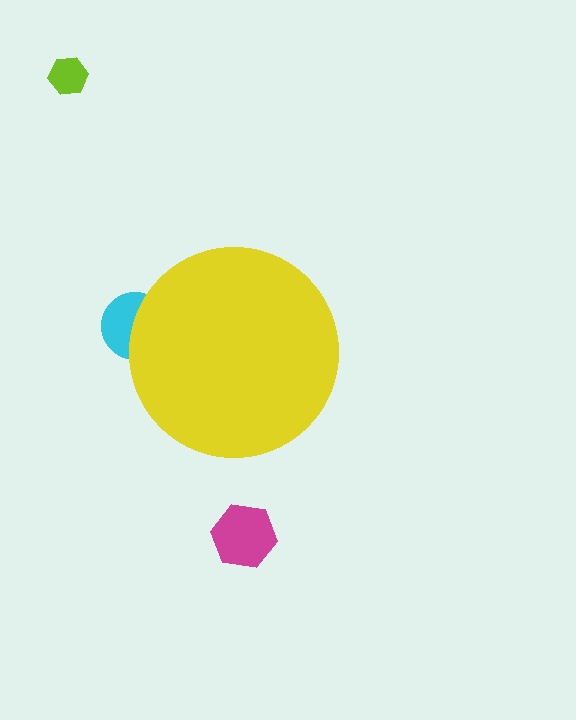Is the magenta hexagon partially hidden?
No, the magenta hexagon is fully visible.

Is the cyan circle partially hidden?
Yes, the cyan circle is partially hidden behind the yellow circle.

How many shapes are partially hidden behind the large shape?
1 shape is partially hidden.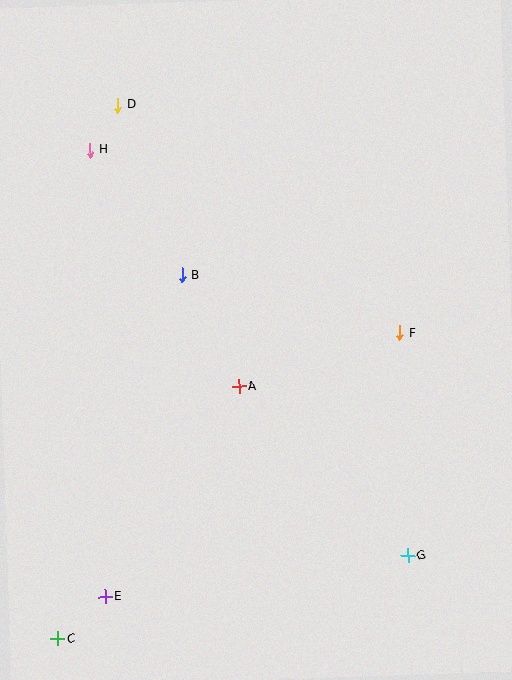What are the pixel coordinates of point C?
Point C is at (58, 639).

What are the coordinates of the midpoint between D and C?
The midpoint between D and C is at (88, 372).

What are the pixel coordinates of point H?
Point H is at (90, 150).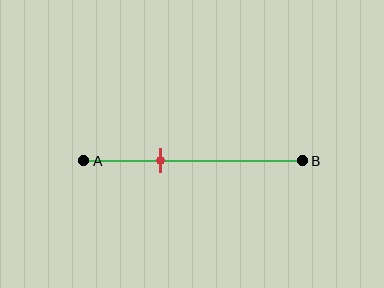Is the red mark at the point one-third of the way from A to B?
Yes, the mark is approximately at the one-third point.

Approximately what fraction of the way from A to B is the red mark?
The red mark is approximately 35% of the way from A to B.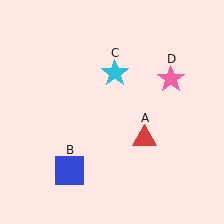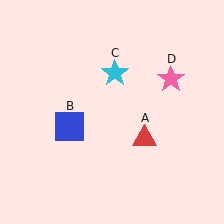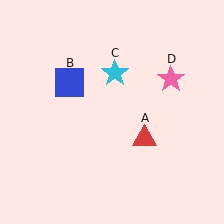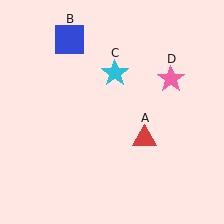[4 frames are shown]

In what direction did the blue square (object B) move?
The blue square (object B) moved up.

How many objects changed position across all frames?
1 object changed position: blue square (object B).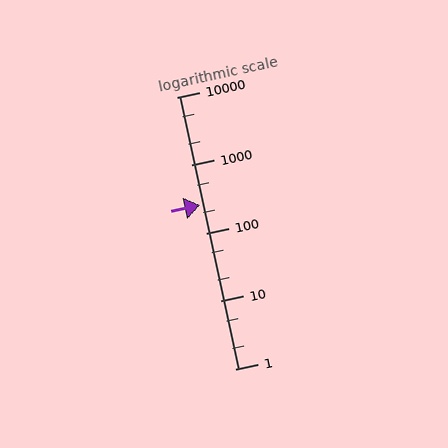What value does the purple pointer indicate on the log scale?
The pointer indicates approximately 260.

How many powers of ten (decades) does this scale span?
The scale spans 4 decades, from 1 to 10000.